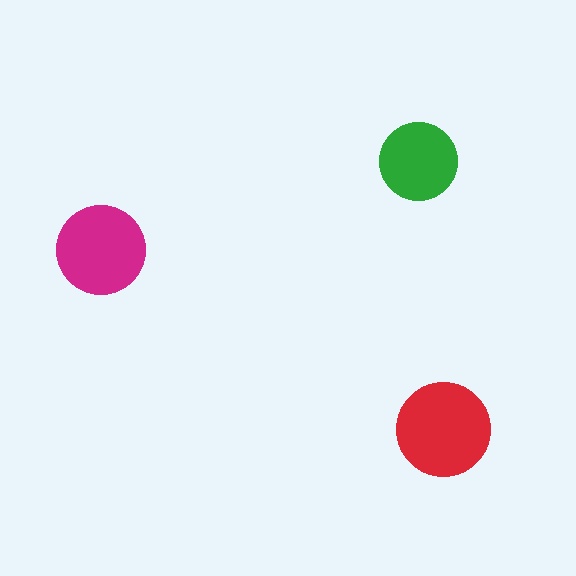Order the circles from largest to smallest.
the red one, the magenta one, the green one.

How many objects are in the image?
There are 3 objects in the image.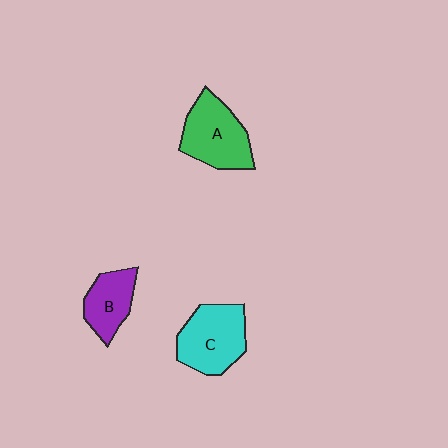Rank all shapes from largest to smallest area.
From largest to smallest: C (cyan), A (green), B (purple).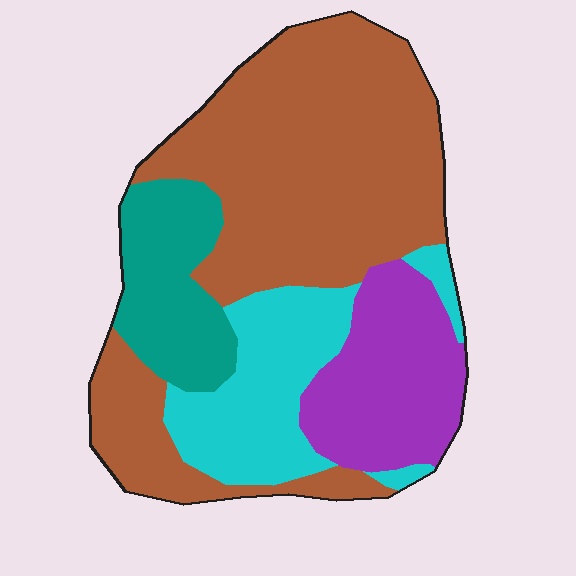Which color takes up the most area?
Brown, at roughly 50%.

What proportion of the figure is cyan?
Cyan covers 18% of the figure.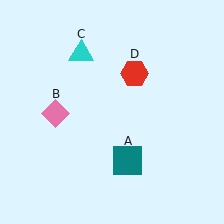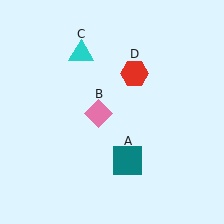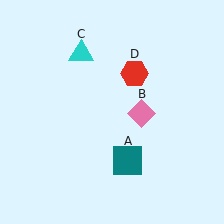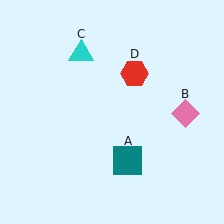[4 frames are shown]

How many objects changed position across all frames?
1 object changed position: pink diamond (object B).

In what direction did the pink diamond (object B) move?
The pink diamond (object B) moved right.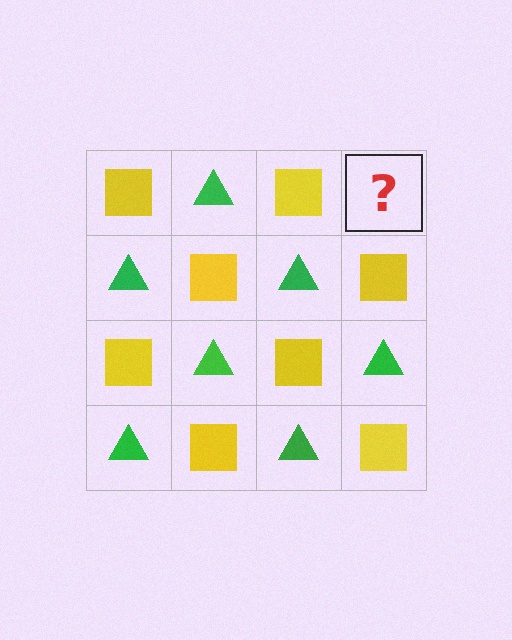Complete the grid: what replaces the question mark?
The question mark should be replaced with a green triangle.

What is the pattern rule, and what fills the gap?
The rule is that it alternates yellow square and green triangle in a checkerboard pattern. The gap should be filled with a green triangle.